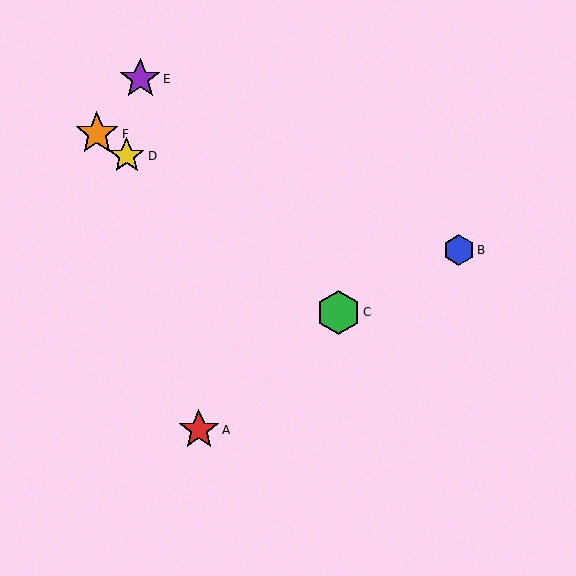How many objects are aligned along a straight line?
3 objects (C, D, F) are aligned along a straight line.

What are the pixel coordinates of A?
Object A is at (199, 430).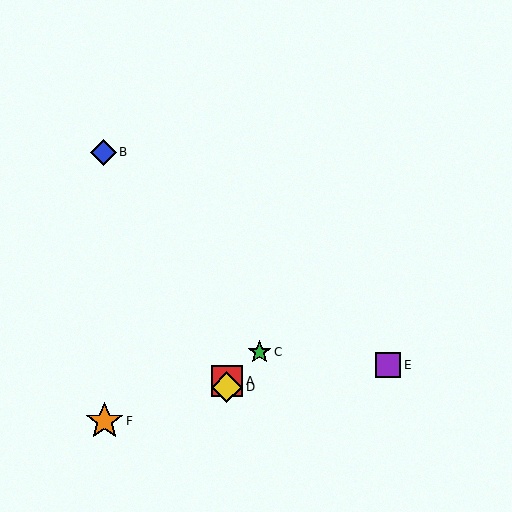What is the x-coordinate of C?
Object C is at x≈260.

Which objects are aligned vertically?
Objects A, D are aligned vertically.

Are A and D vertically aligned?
Yes, both are at x≈227.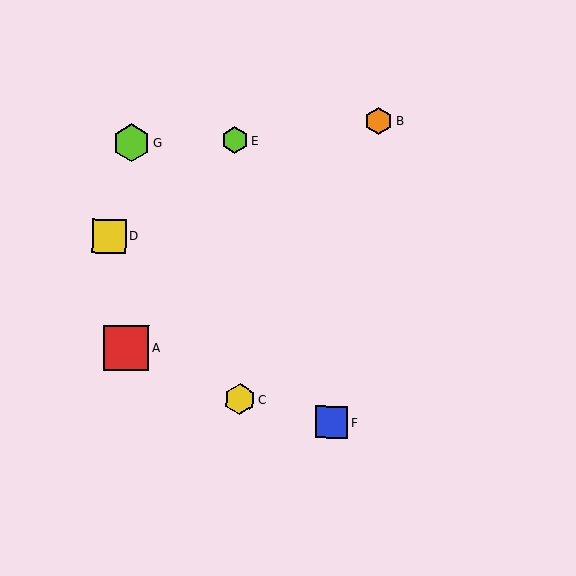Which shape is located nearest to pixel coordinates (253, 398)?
The yellow hexagon (labeled C) at (240, 399) is nearest to that location.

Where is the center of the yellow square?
The center of the yellow square is at (109, 236).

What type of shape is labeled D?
Shape D is a yellow square.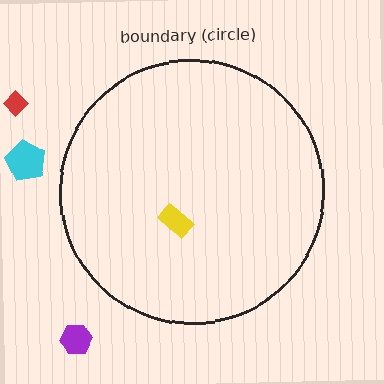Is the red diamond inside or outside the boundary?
Outside.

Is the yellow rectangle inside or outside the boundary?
Inside.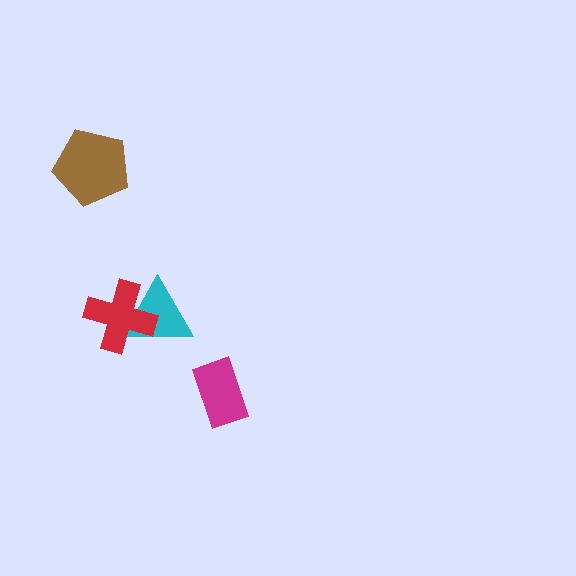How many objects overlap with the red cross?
1 object overlaps with the red cross.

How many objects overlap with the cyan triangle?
1 object overlaps with the cyan triangle.